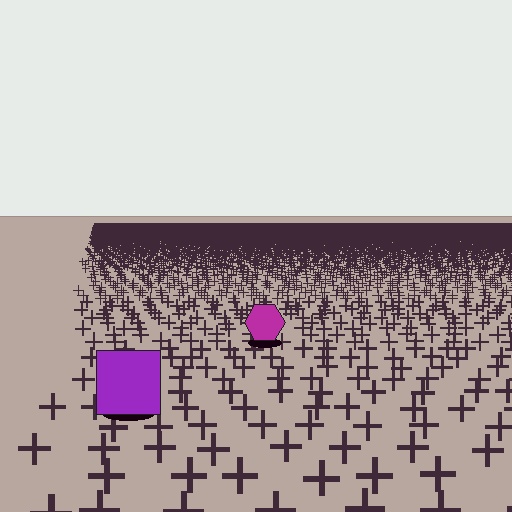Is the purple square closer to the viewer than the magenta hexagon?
Yes. The purple square is closer — you can tell from the texture gradient: the ground texture is coarser near it.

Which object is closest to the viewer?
The purple square is closest. The texture marks near it are larger and more spread out.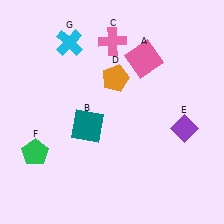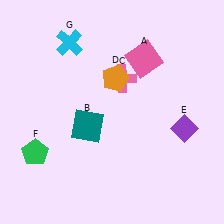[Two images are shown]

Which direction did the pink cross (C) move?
The pink cross (C) moved down.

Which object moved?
The pink cross (C) moved down.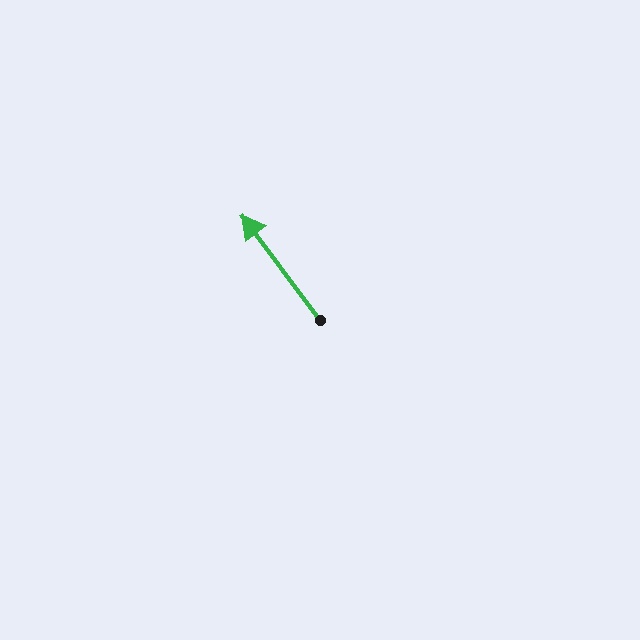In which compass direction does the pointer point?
Northwest.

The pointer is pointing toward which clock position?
Roughly 11 o'clock.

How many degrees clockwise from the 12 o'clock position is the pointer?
Approximately 324 degrees.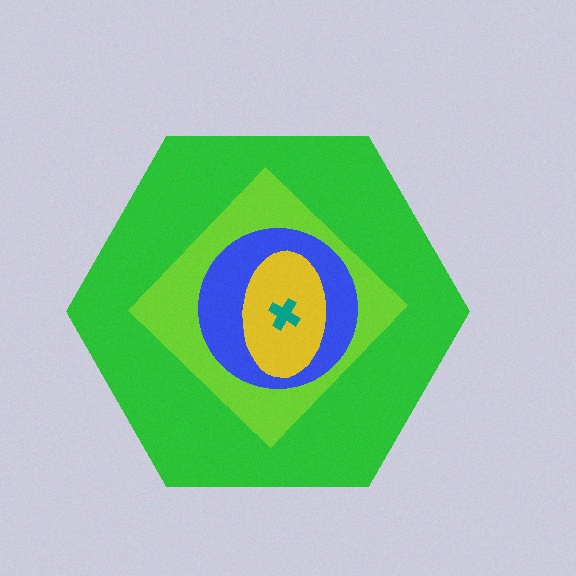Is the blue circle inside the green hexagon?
Yes.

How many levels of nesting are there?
5.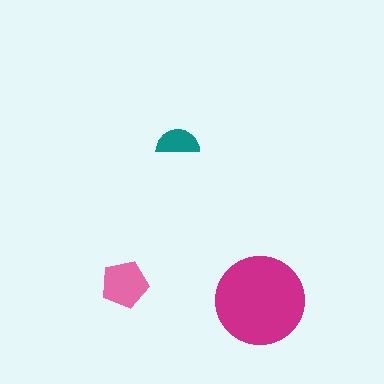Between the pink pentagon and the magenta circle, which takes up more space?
The magenta circle.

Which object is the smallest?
The teal semicircle.